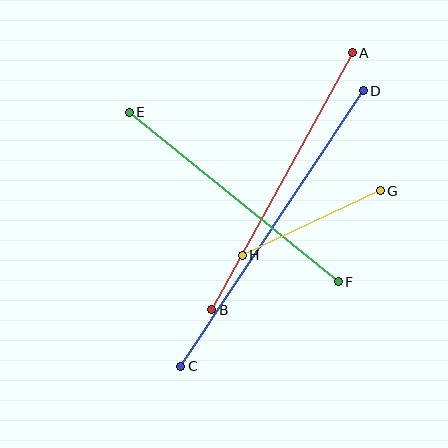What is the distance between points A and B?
The distance is approximately 293 pixels.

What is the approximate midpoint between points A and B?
The midpoint is at approximately (282, 181) pixels.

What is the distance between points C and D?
The distance is approximately 331 pixels.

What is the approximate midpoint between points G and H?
The midpoint is at approximately (311, 223) pixels.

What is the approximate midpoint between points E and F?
The midpoint is at approximately (234, 197) pixels.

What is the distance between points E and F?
The distance is approximately 269 pixels.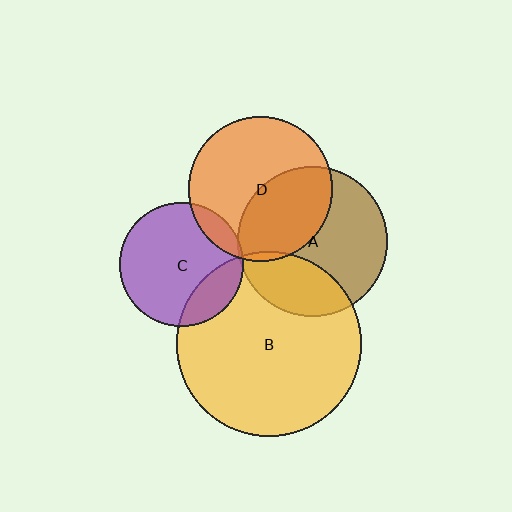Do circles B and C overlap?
Yes.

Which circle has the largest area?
Circle B (yellow).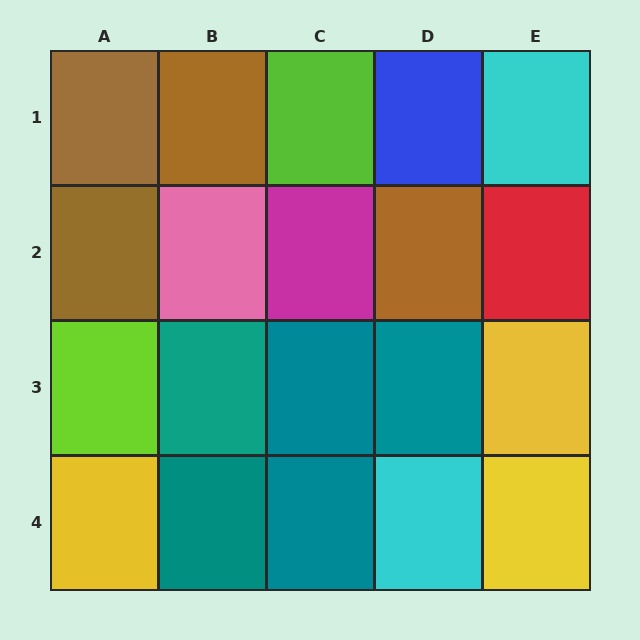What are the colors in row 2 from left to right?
Brown, pink, magenta, brown, red.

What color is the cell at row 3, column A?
Lime.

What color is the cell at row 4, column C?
Teal.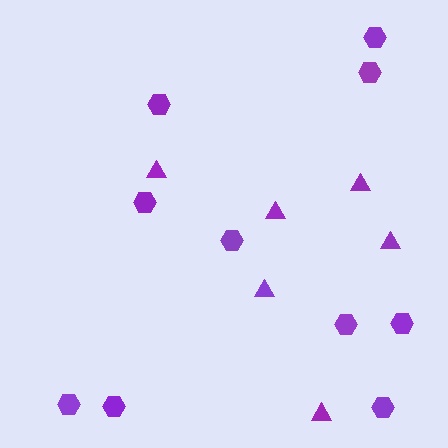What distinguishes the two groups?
There are 2 groups: one group of hexagons (10) and one group of triangles (6).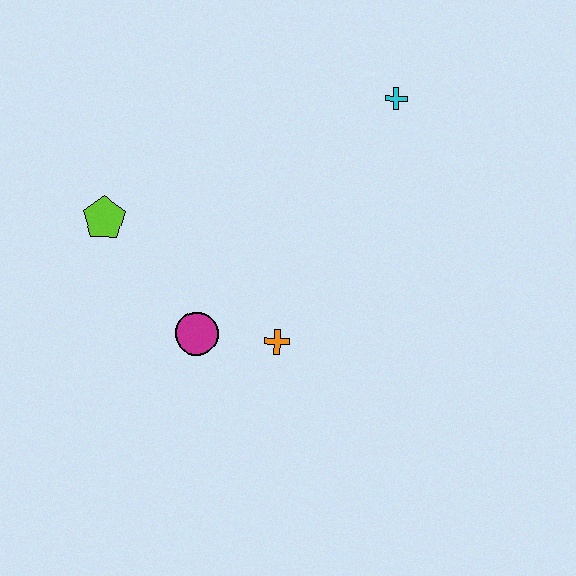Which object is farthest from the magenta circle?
The cyan cross is farthest from the magenta circle.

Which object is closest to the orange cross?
The magenta circle is closest to the orange cross.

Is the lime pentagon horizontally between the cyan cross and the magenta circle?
No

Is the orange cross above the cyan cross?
No